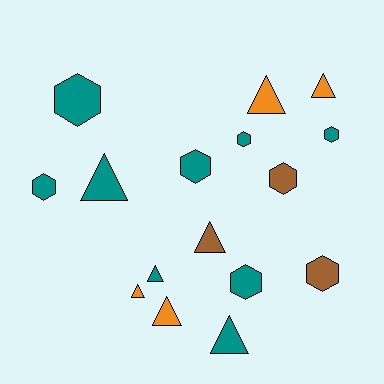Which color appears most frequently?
Teal, with 9 objects.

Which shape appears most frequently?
Triangle, with 8 objects.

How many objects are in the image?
There are 16 objects.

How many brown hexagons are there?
There are 2 brown hexagons.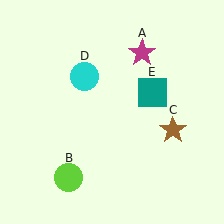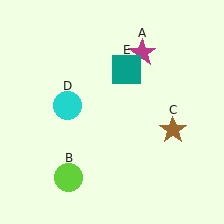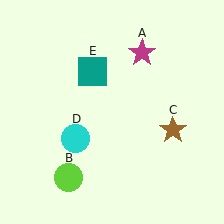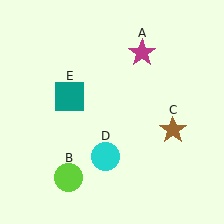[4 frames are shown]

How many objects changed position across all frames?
2 objects changed position: cyan circle (object D), teal square (object E).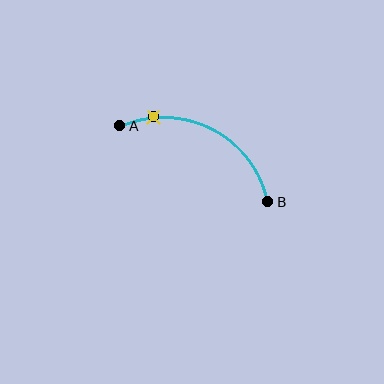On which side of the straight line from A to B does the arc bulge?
The arc bulges above the straight line connecting A and B.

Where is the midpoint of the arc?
The arc midpoint is the point on the curve farthest from the straight line joining A and B. It sits above that line.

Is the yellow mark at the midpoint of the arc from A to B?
No. The yellow mark lies on the arc but is closer to endpoint A. The arc midpoint would be at the point on the curve equidistant along the arc from both A and B.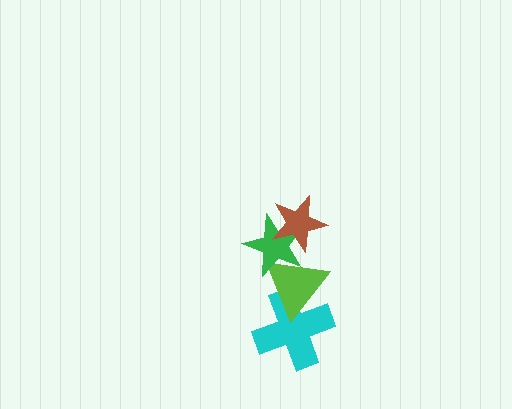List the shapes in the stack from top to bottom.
From top to bottom: the brown star, the green star, the lime triangle, the cyan cross.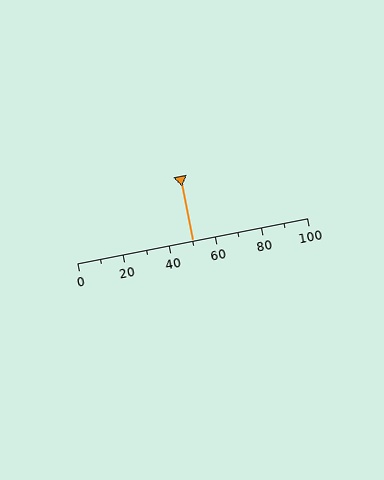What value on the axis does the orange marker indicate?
The marker indicates approximately 50.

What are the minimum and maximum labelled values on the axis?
The axis runs from 0 to 100.